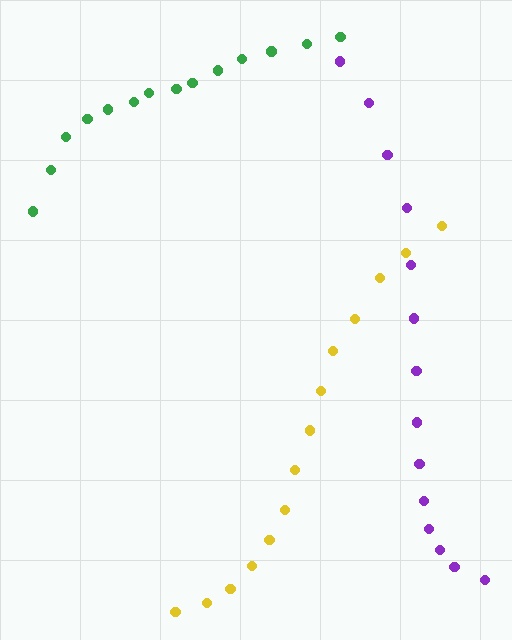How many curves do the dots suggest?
There are 3 distinct paths.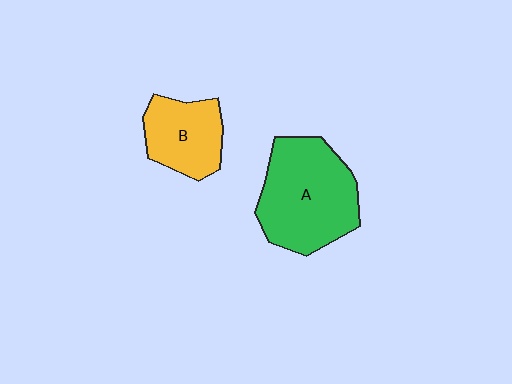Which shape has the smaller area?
Shape B (yellow).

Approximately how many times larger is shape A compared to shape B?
Approximately 1.7 times.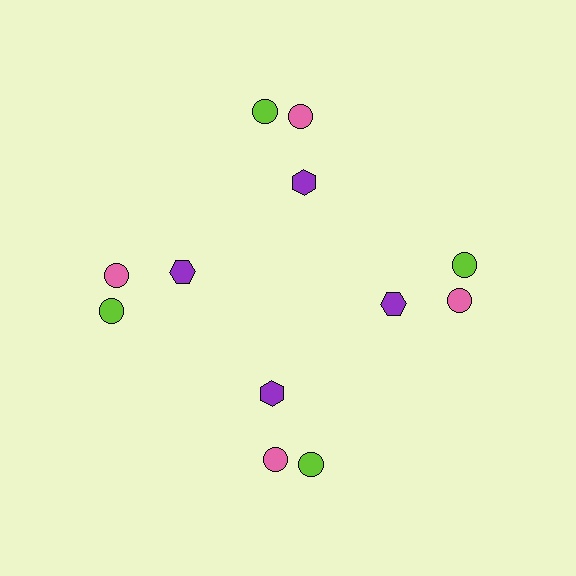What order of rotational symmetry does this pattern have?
This pattern has 4-fold rotational symmetry.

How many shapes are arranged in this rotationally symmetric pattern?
There are 12 shapes, arranged in 4 groups of 3.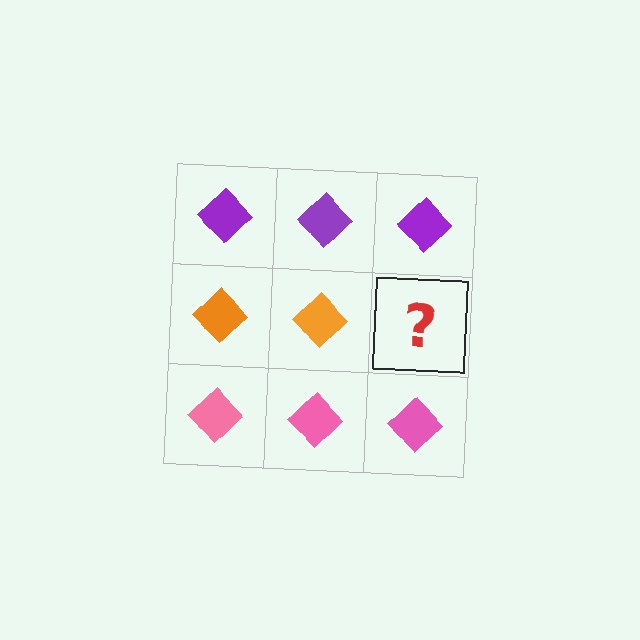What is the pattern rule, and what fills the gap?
The rule is that each row has a consistent color. The gap should be filled with an orange diamond.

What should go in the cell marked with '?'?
The missing cell should contain an orange diamond.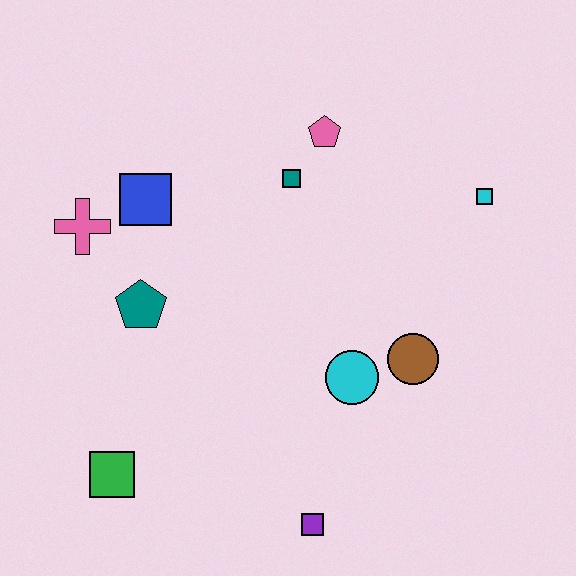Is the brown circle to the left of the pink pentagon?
No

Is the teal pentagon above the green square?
Yes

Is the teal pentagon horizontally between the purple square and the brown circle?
No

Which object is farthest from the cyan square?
The green square is farthest from the cyan square.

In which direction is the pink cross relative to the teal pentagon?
The pink cross is above the teal pentagon.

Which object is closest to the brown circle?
The cyan circle is closest to the brown circle.